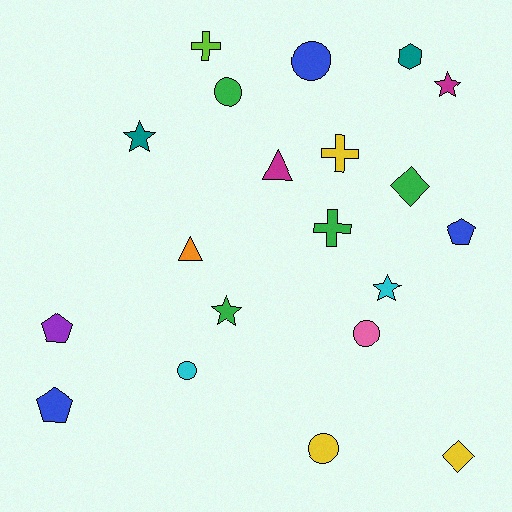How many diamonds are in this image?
There are 2 diamonds.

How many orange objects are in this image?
There is 1 orange object.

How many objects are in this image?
There are 20 objects.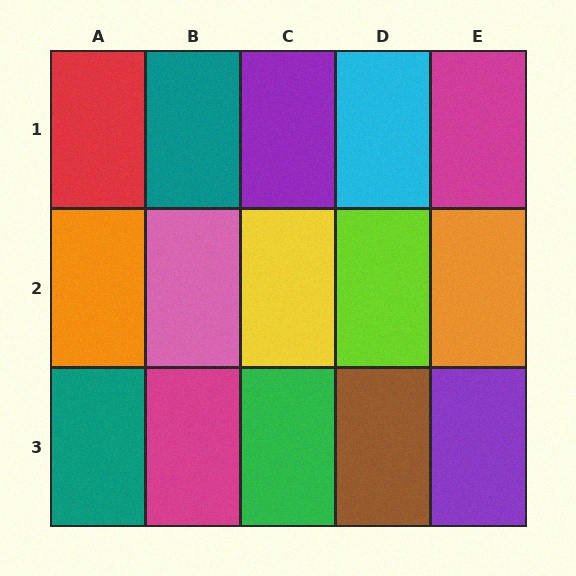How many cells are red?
1 cell is red.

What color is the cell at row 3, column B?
Magenta.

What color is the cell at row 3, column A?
Teal.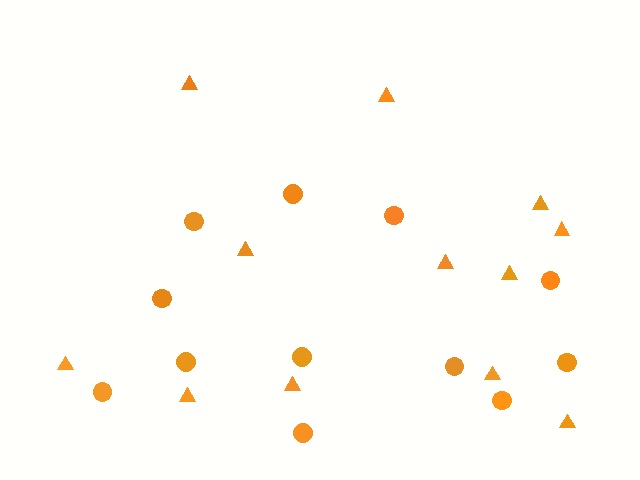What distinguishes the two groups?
There are 2 groups: one group of circles (12) and one group of triangles (12).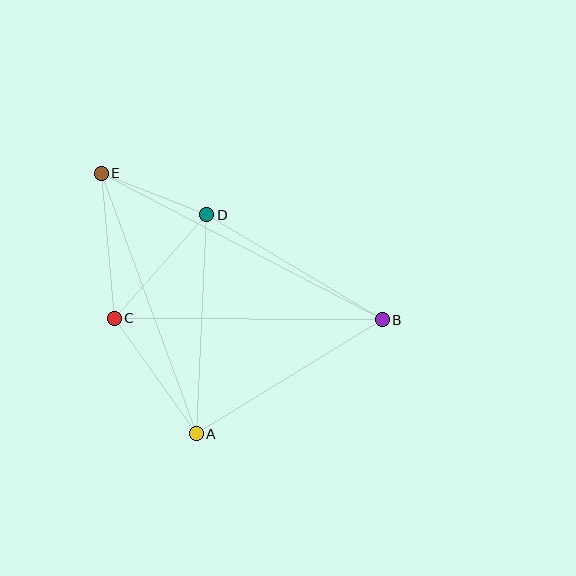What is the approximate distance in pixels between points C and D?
The distance between C and D is approximately 139 pixels.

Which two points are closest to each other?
Points D and E are closest to each other.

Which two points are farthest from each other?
Points B and E are farthest from each other.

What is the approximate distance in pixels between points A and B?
The distance between A and B is approximately 218 pixels.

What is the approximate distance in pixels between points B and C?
The distance between B and C is approximately 268 pixels.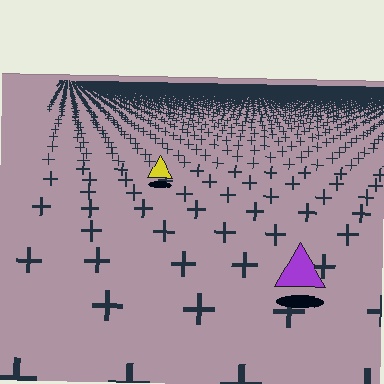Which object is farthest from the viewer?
The yellow triangle is farthest from the viewer. It appears smaller and the ground texture around it is denser.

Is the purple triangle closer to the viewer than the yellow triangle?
Yes. The purple triangle is closer — you can tell from the texture gradient: the ground texture is coarser near it.